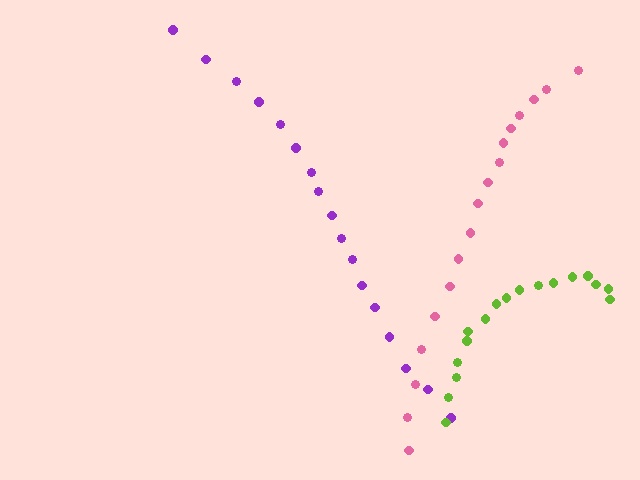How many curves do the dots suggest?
There are 3 distinct paths.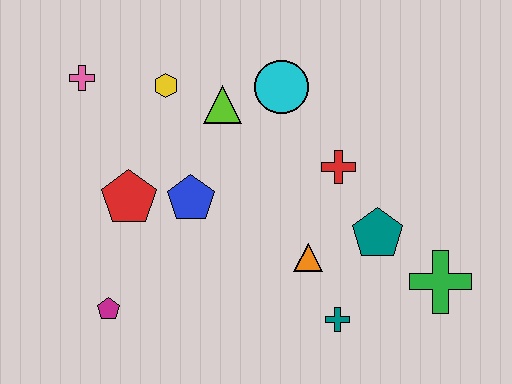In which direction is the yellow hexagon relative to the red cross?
The yellow hexagon is to the left of the red cross.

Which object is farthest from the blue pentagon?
The green cross is farthest from the blue pentagon.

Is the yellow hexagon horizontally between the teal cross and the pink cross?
Yes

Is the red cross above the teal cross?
Yes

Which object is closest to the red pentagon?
The blue pentagon is closest to the red pentagon.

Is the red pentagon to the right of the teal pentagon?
No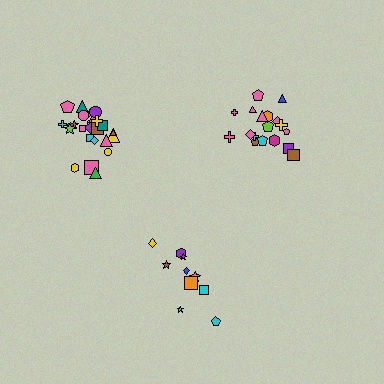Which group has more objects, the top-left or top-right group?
The top-left group.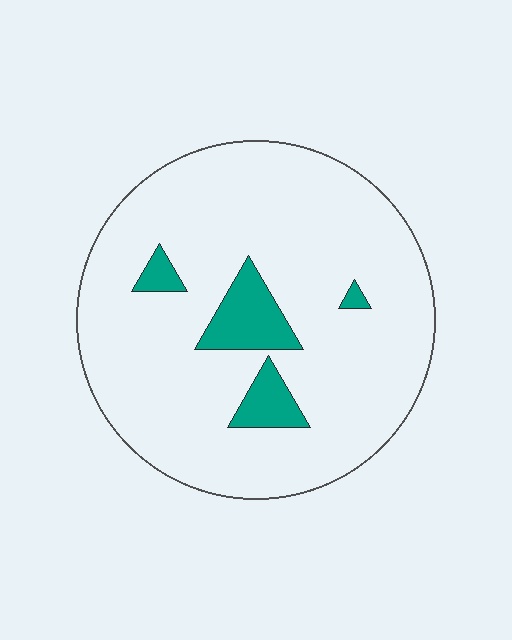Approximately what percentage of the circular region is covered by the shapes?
Approximately 10%.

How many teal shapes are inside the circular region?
4.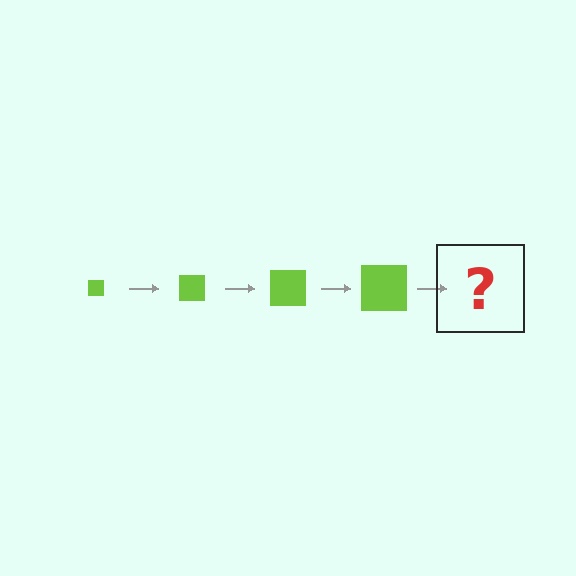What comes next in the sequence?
The next element should be a lime square, larger than the previous one.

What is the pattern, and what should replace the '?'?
The pattern is that the square gets progressively larger each step. The '?' should be a lime square, larger than the previous one.